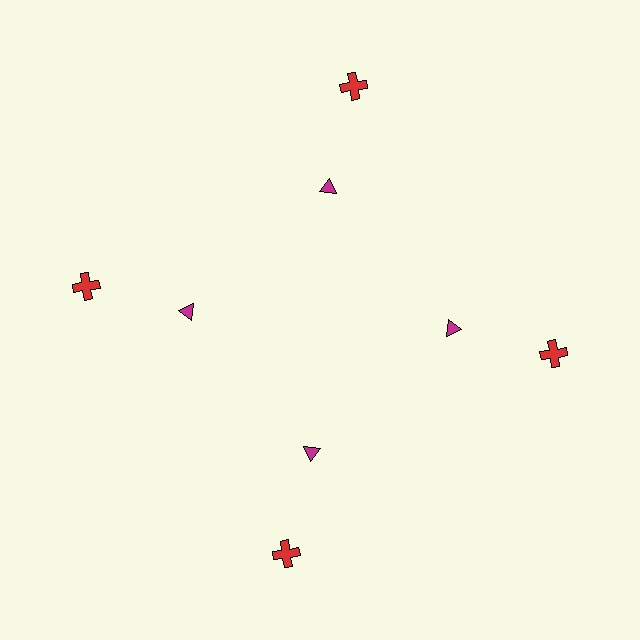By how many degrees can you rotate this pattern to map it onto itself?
The pattern maps onto itself every 90 degrees of rotation.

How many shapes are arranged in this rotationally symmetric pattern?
There are 8 shapes, arranged in 4 groups of 2.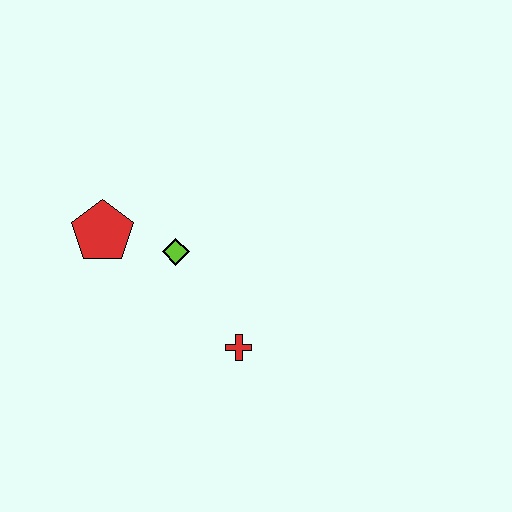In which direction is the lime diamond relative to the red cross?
The lime diamond is above the red cross.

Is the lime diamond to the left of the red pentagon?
No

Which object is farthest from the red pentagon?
The red cross is farthest from the red pentagon.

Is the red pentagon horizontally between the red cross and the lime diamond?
No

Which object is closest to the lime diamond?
The red pentagon is closest to the lime diamond.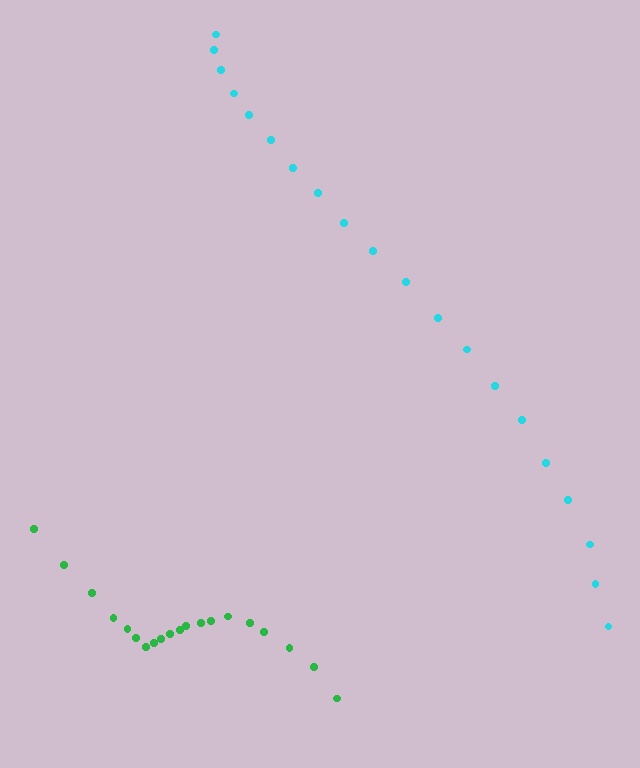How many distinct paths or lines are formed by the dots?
There are 2 distinct paths.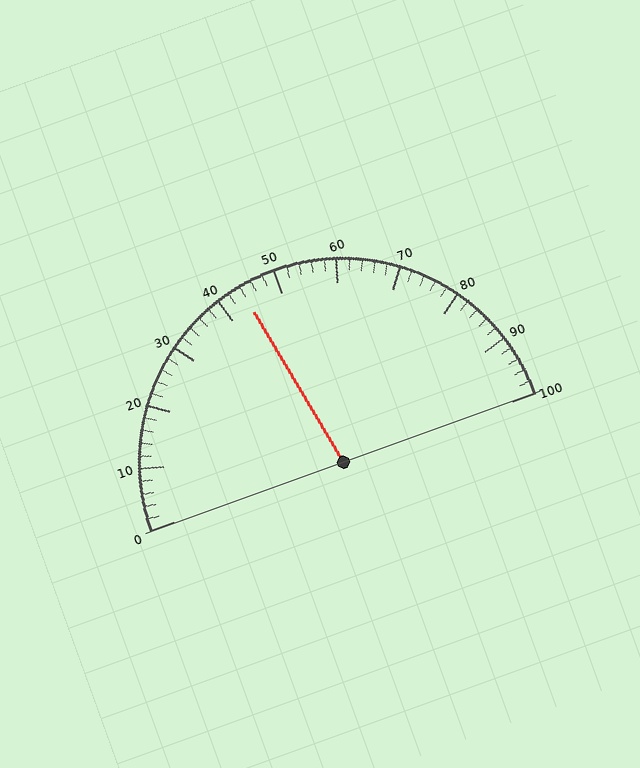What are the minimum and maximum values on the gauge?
The gauge ranges from 0 to 100.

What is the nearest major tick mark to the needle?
The nearest major tick mark is 40.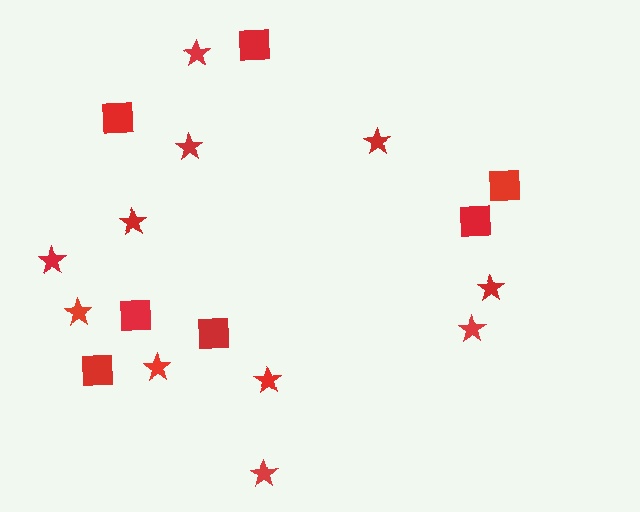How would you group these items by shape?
There are 2 groups: one group of stars (11) and one group of squares (7).